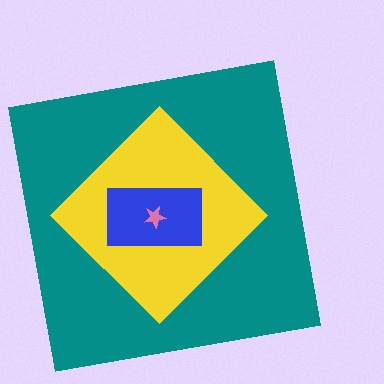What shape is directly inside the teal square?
The yellow diamond.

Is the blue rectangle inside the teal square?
Yes.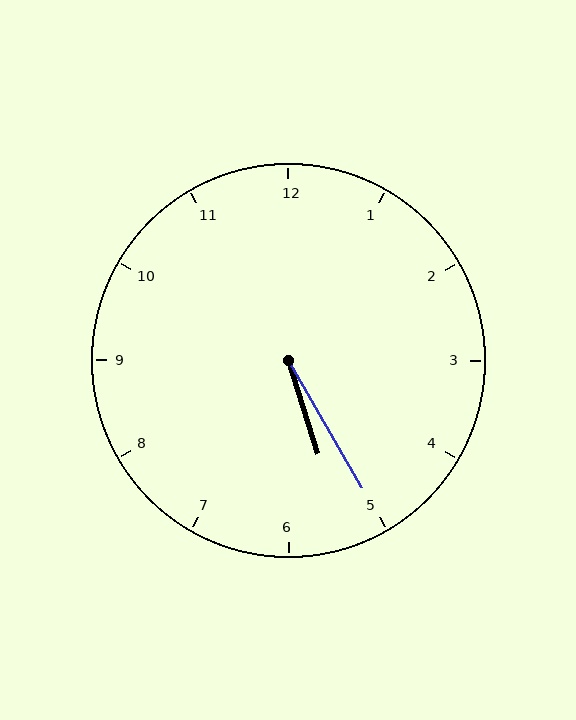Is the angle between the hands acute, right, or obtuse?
It is acute.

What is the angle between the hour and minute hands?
Approximately 12 degrees.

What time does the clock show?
5:25.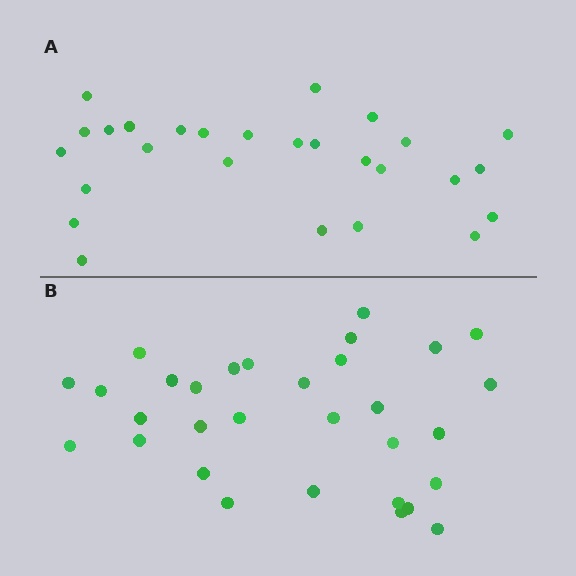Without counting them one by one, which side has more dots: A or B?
Region B (the bottom region) has more dots.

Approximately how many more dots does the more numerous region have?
Region B has about 4 more dots than region A.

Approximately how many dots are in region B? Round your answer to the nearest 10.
About 30 dots. (The exact count is 31, which rounds to 30.)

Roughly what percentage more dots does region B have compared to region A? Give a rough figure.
About 15% more.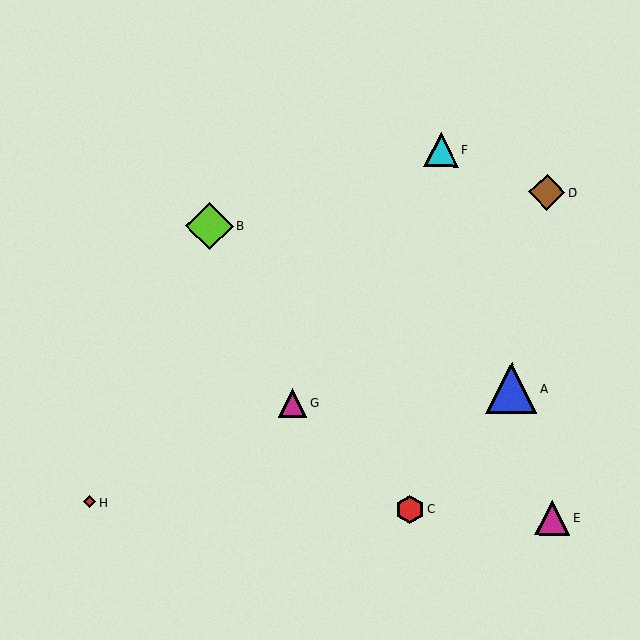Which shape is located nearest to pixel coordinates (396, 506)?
The red hexagon (labeled C) at (410, 509) is nearest to that location.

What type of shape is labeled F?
Shape F is a cyan triangle.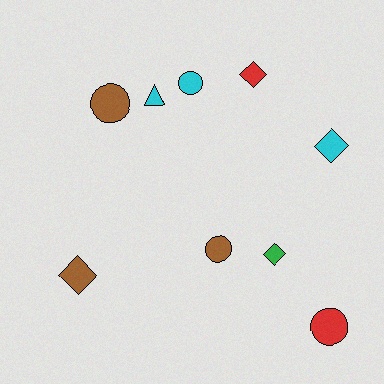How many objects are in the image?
There are 9 objects.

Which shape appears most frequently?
Diamond, with 4 objects.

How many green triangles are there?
There are no green triangles.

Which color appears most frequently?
Brown, with 3 objects.